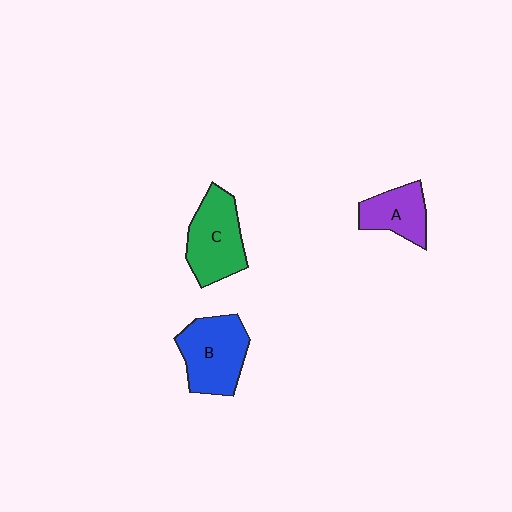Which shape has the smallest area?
Shape A (purple).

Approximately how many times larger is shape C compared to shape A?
Approximately 1.4 times.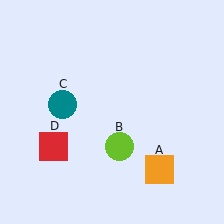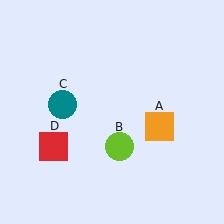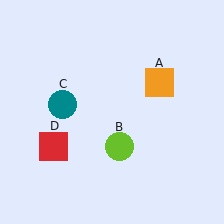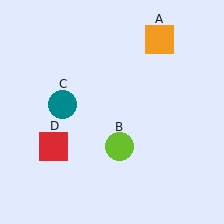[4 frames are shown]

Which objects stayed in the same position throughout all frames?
Lime circle (object B) and teal circle (object C) and red square (object D) remained stationary.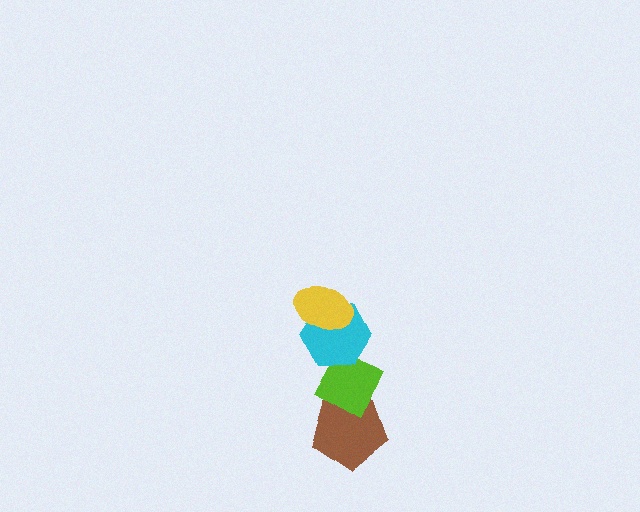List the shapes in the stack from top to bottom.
From top to bottom: the yellow ellipse, the cyan hexagon, the lime diamond, the brown pentagon.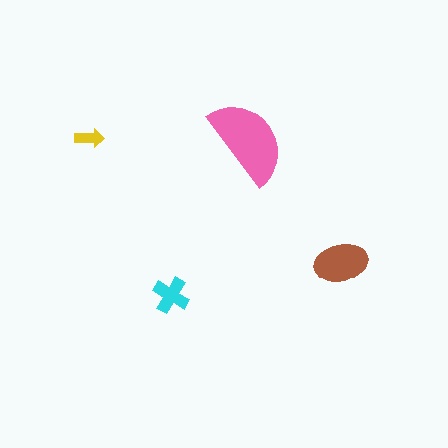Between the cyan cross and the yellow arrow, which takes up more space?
The cyan cross.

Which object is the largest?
The pink semicircle.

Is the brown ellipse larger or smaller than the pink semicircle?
Smaller.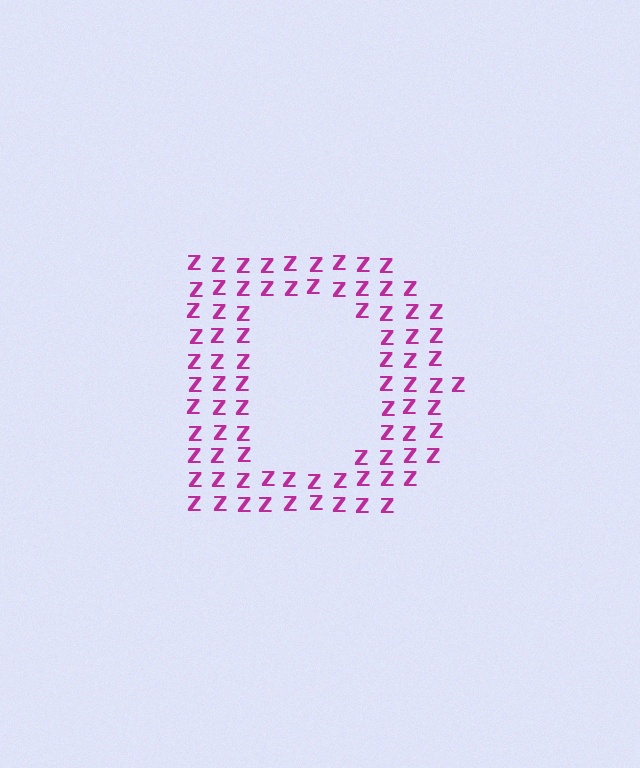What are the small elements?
The small elements are letter Z's.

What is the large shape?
The large shape is the letter D.